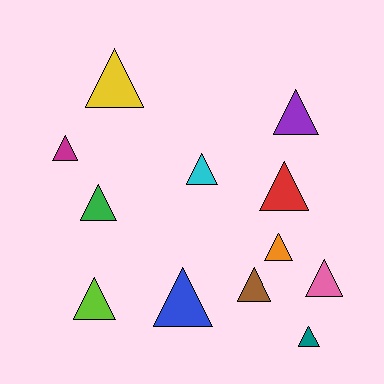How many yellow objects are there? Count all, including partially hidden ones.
There is 1 yellow object.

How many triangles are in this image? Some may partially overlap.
There are 12 triangles.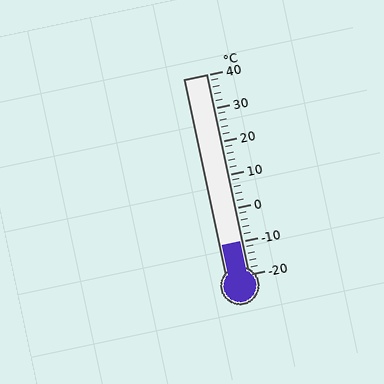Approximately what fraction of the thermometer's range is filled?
The thermometer is filled to approximately 15% of its range.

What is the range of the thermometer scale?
The thermometer scale ranges from -20°C to 40°C.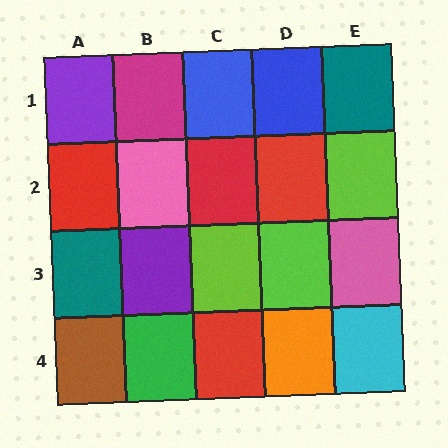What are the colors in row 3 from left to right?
Teal, purple, lime, lime, pink.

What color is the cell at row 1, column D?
Blue.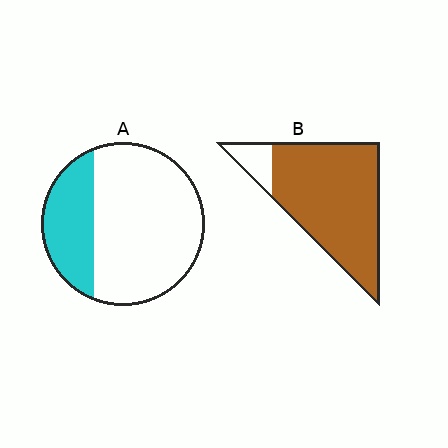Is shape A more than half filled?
No.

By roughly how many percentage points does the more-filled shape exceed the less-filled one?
By roughly 60 percentage points (B over A).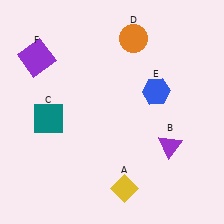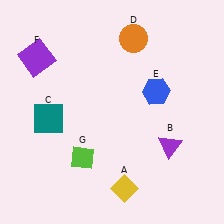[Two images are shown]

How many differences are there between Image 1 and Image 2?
There is 1 difference between the two images.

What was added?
A lime diamond (G) was added in Image 2.